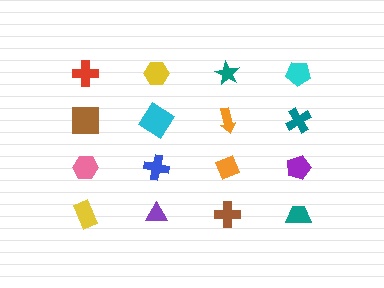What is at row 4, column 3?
A brown cross.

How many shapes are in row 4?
4 shapes.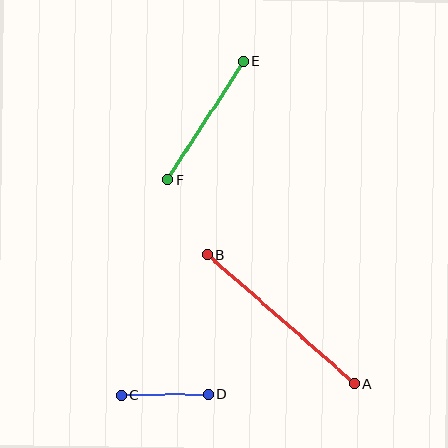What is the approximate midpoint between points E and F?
The midpoint is at approximately (206, 121) pixels.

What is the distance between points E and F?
The distance is approximately 141 pixels.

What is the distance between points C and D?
The distance is approximately 87 pixels.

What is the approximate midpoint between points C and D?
The midpoint is at approximately (164, 394) pixels.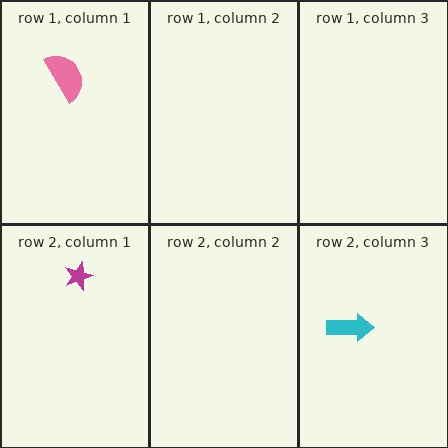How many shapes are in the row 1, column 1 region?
1.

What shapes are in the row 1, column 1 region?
The pink semicircle.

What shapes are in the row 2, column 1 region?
The magenta star.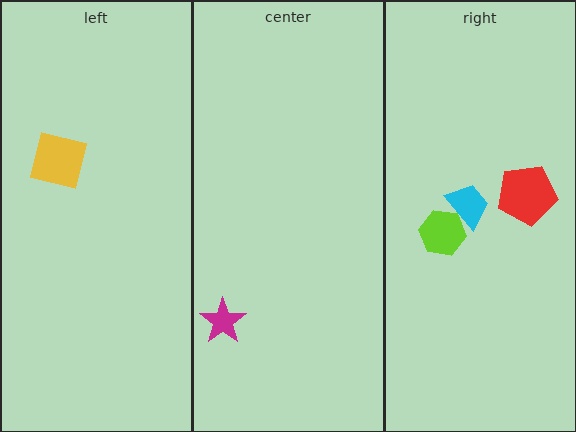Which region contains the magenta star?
The center region.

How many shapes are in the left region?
1.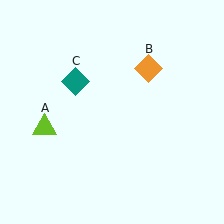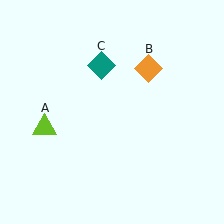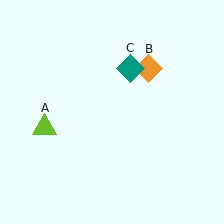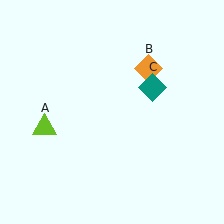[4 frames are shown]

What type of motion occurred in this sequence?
The teal diamond (object C) rotated clockwise around the center of the scene.